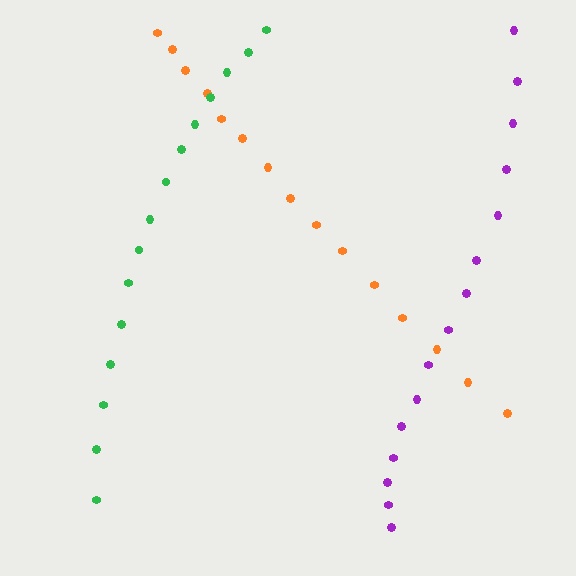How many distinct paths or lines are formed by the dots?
There are 3 distinct paths.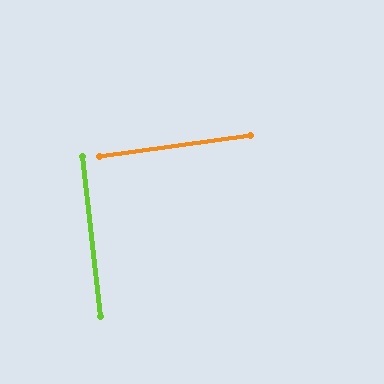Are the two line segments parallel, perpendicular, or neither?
Perpendicular — they meet at approximately 89°.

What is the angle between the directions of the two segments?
Approximately 89 degrees.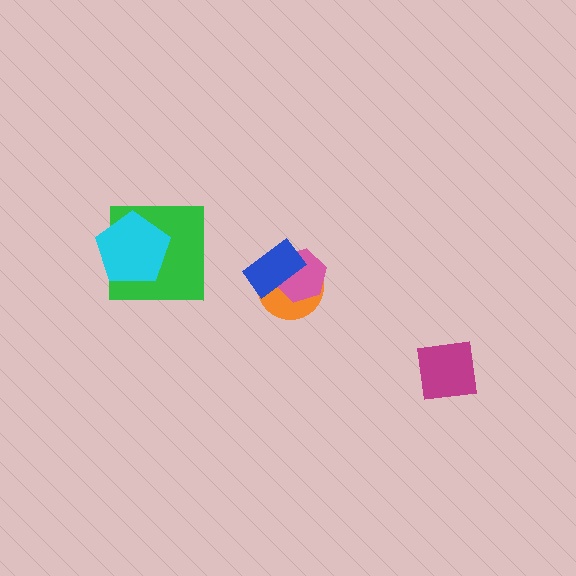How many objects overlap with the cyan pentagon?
1 object overlaps with the cyan pentagon.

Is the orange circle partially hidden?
Yes, it is partially covered by another shape.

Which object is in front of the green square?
The cyan pentagon is in front of the green square.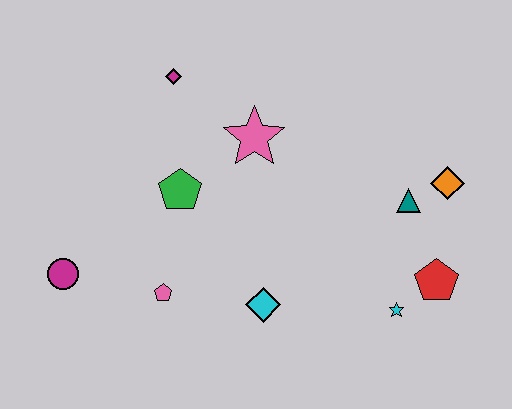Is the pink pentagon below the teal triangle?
Yes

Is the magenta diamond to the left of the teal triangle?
Yes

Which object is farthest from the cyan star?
The magenta circle is farthest from the cyan star.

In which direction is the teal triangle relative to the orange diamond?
The teal triangle is to the left of the orange diamond.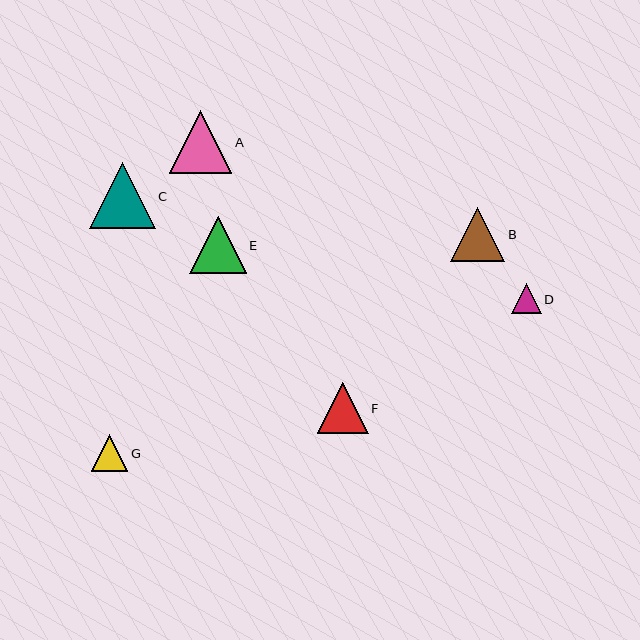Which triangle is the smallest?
Triangle D is the smallest with a size of approximately 30 pixels.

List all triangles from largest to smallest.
From largest to smallest: C, A, E, B, F, G, D.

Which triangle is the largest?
Triangle C is the largest with a size of approximately 66 pixels.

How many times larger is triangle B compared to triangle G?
Triangle B is approximately 1.5 times the size of triangle G.